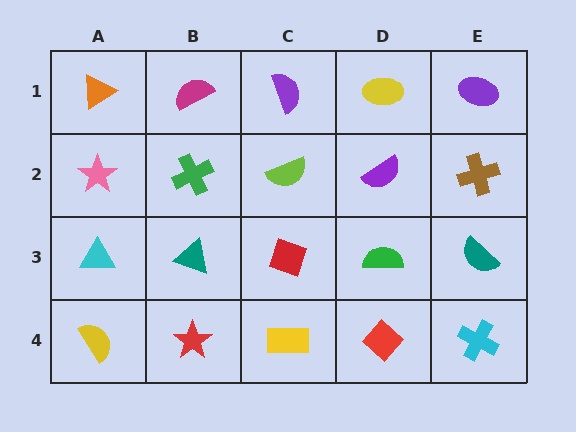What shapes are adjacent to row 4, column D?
A green semicircle (row 3, column D), a yellow rectangle (row 4, column C), a cyan cross (row 4, column E).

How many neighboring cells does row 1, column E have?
2.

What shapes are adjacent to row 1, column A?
A pink star (row 2, column A), a magenta semicircle (row 1, column B).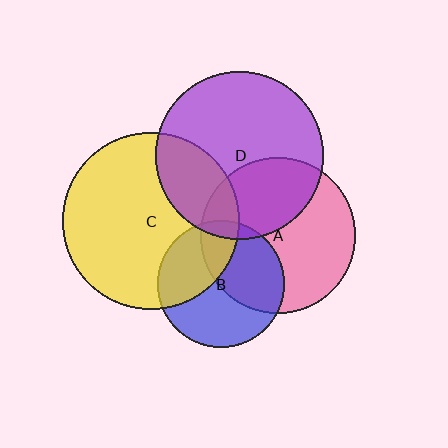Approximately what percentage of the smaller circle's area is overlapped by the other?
Approximately 40%.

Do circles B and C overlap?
Yes.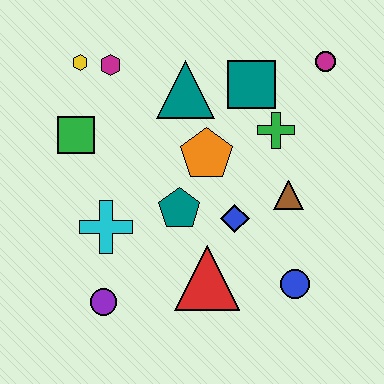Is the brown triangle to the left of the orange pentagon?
No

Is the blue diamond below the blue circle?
No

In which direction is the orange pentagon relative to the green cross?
The orange pentagon is to the left of the green cross.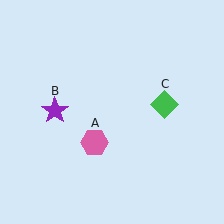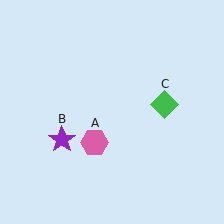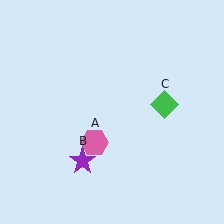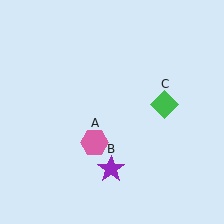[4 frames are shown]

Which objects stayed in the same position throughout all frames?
Pink hexagon (object A) and green diamond (object C) remained stationary.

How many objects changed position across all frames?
1 object changed position: purple star (object B).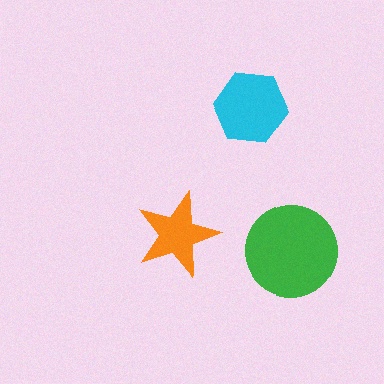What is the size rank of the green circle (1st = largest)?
1st.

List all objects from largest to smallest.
The green circle, the cyan hexagon, the orange star.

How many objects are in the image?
There are 3 objects in the image.